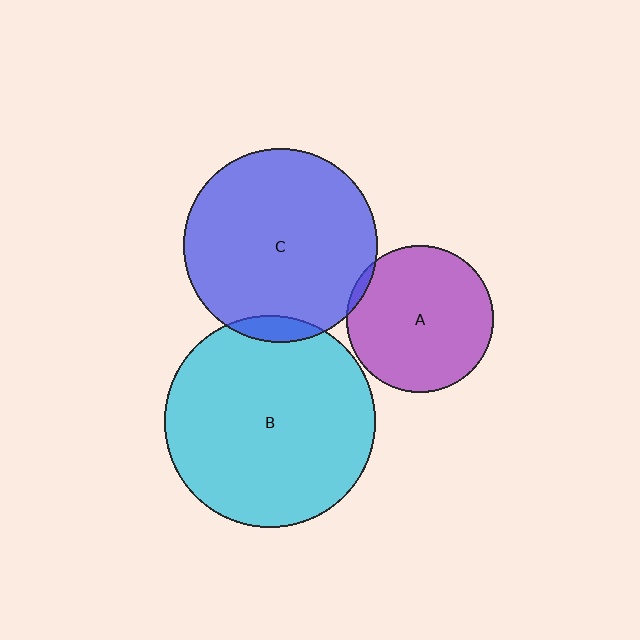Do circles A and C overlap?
Yes.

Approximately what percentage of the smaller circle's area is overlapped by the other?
Approximately 5%.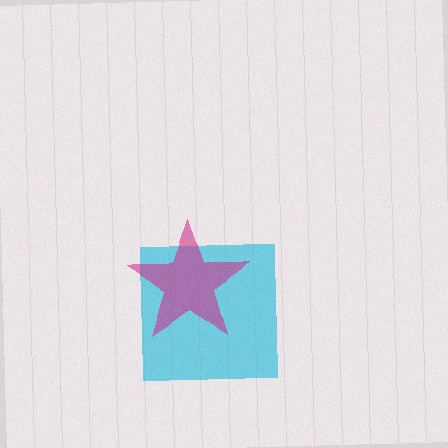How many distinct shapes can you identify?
There are 2 distinct shapes: a cyan square, a magenta star.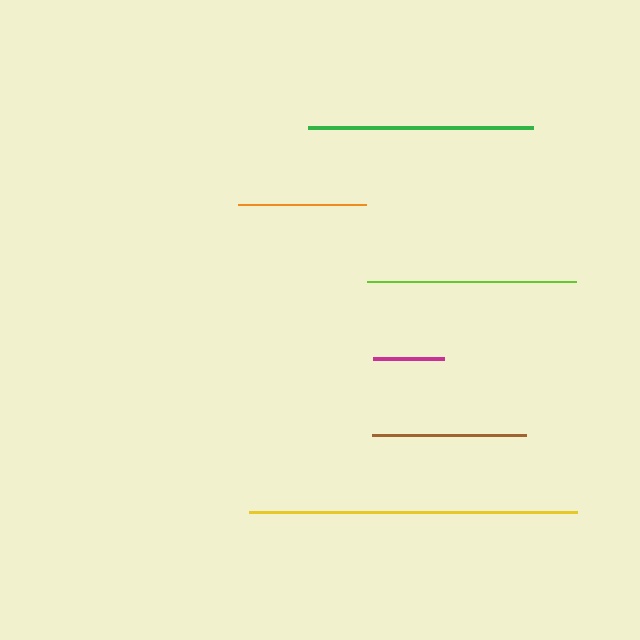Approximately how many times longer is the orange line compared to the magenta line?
The orange line is approximately 1.8 times the length of the magenta line.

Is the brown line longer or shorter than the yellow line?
The yellow line is longer than the brown line.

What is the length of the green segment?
The green segment is approximately 226 pixels long.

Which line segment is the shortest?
The magenta line is the shortest at approximately 71 pixels.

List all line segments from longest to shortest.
From longest to shortest: yellow, green, lime, brown, orange, magenta.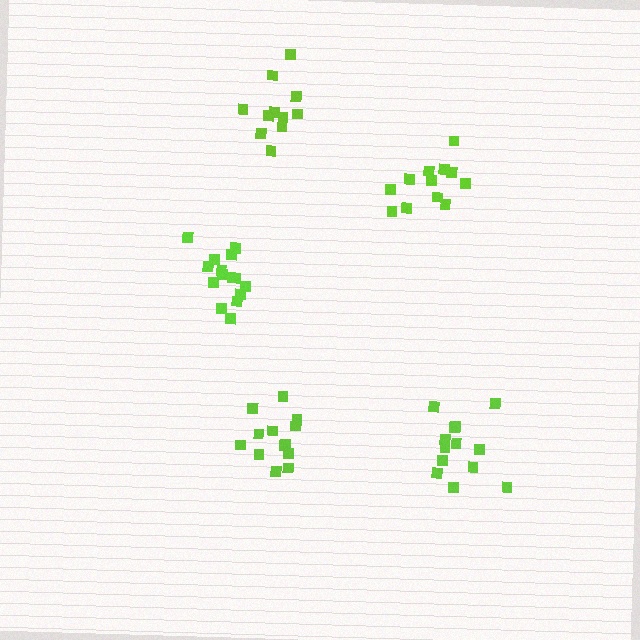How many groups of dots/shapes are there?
There are 5 groups.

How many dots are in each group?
Group 1: 12 dots, Group 2: 13 dots, Group 3: 13 dots, Group 4: 11 dots, Group 5: 16 dots (65 total).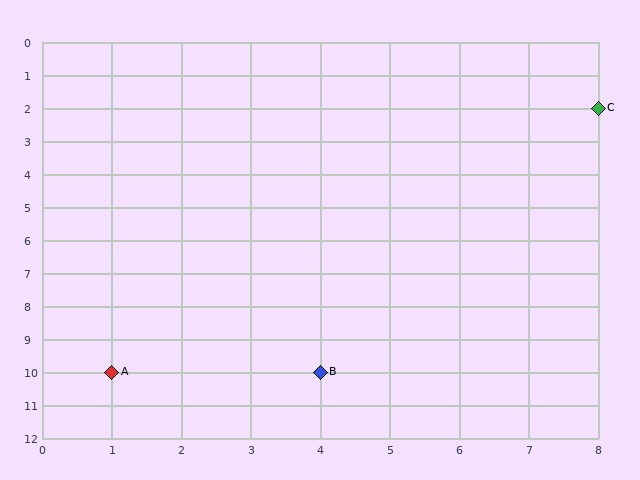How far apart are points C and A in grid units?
Points C and A are 7 columns and 8 rows apart (about 10.6 grid units diagonally).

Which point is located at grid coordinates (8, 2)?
Point C is at (8, 2).